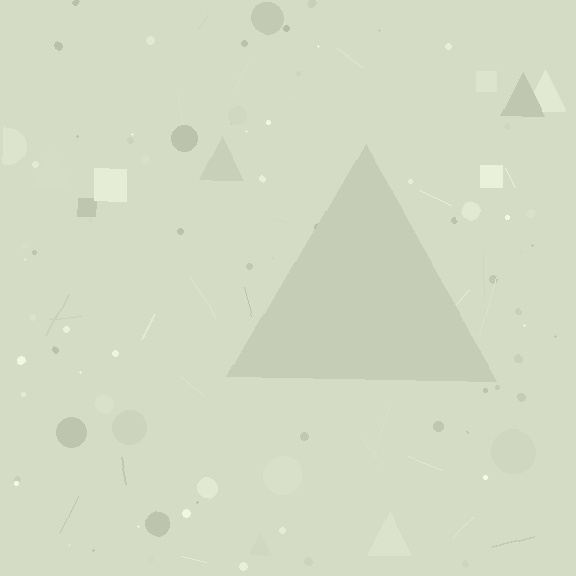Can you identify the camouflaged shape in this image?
The camouflaged shape is a triangle.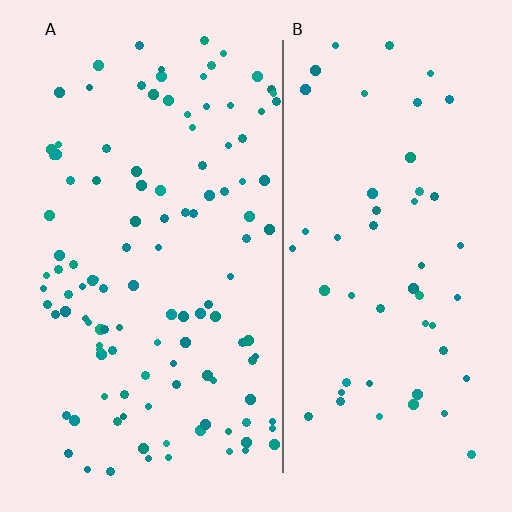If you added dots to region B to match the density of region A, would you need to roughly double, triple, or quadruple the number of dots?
Approximately double.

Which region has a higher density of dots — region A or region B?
A (the left).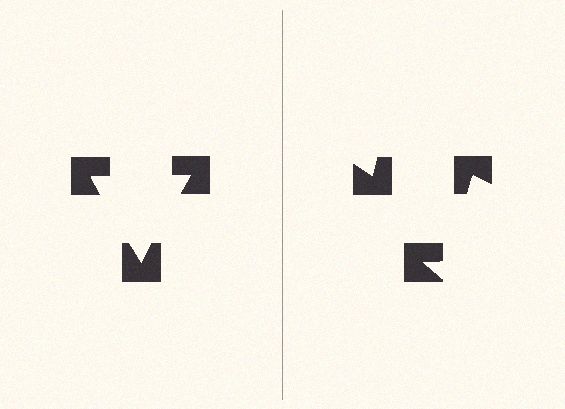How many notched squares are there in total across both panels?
6 — 3 on each side.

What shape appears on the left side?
An illusory triangle.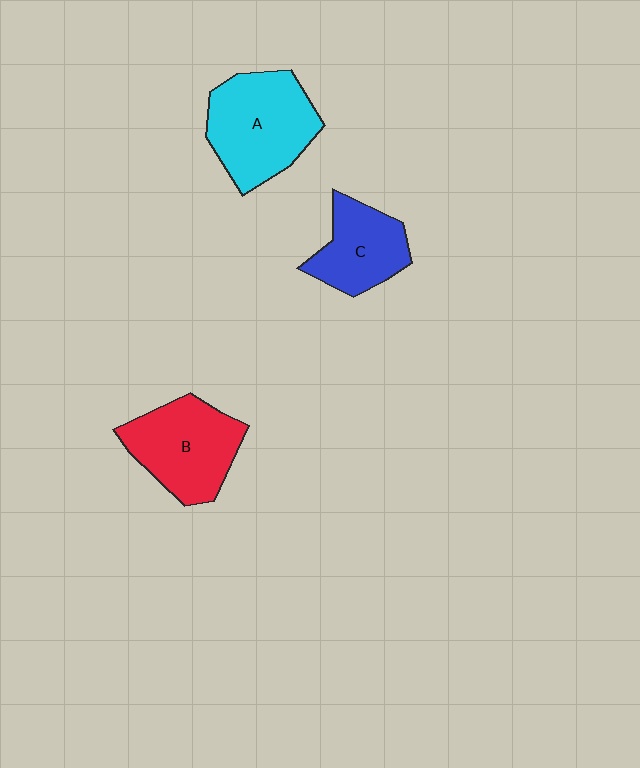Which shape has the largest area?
Shape A (cyan).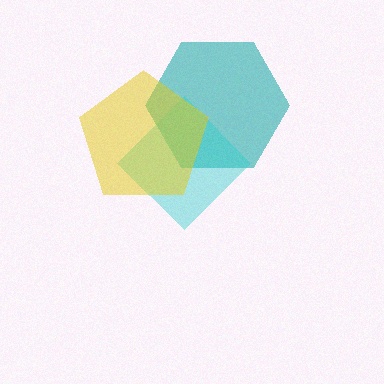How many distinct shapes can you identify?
There are 3 distinct shapes: a teal hexagon, a cyan diamond, a yellow pentagon.